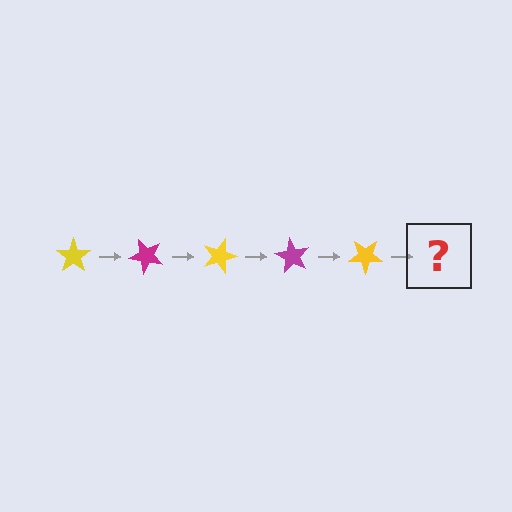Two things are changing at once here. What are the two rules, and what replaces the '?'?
The two rules are that it rotates 45 degrees each step and the color cycles through yellow and magenta. The '?' should be a magenta star, rotated 225 degrees from the start.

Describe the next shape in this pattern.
It should be a magenta star, rotated 225 degrees from the start.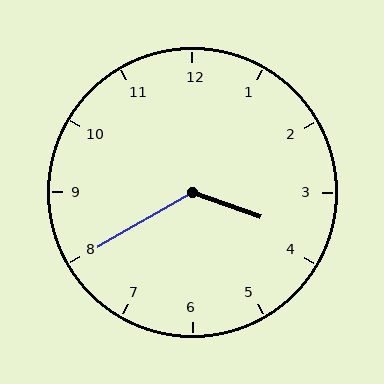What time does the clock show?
3:40.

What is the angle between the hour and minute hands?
Approximately 130 degrees.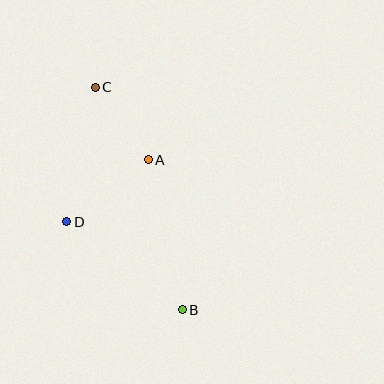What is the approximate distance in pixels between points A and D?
The distance between A and D is approximately 102 pixels.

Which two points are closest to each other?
Points A and C are closest to each other.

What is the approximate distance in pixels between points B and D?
The distance between B and D is approximately 145 pixels.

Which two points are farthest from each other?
Points B and C are farthest from each other.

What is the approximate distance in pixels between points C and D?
The distance between C and D is approximately 138 pixels.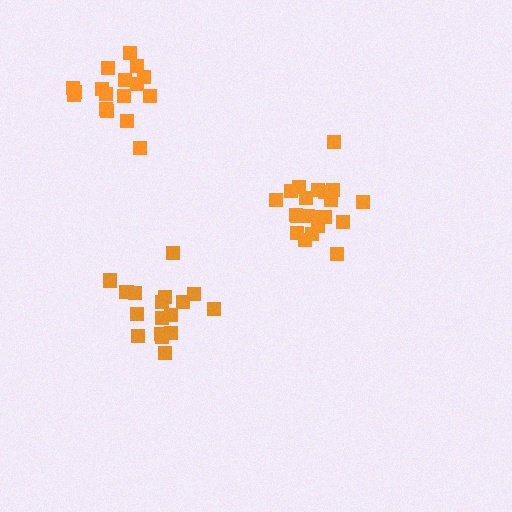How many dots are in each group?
Group 1: 21 dots, Group 2: 17 dots, Group 3: 18 dots (56 total).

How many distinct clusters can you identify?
There are 3 distinct clusters.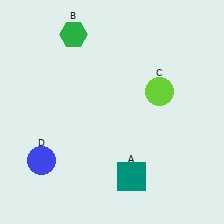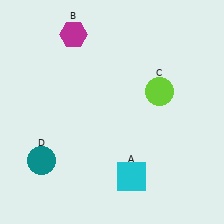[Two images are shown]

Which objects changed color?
A changed from teal to cyan. B changed from green to magenta. D changed from blue to teal.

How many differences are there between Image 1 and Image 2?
There are 3 differences between the two images.